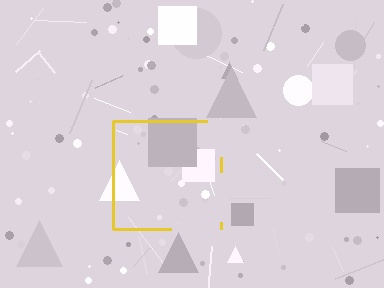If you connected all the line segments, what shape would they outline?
They would outline a square.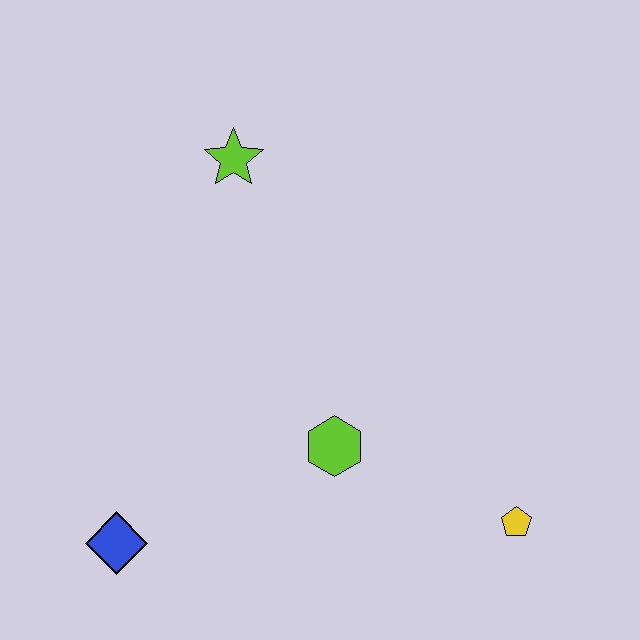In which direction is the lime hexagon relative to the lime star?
The lime hexagon is below the lime star.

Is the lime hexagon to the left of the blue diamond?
No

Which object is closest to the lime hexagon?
The yellow pentagon is closest to the lime hexagon.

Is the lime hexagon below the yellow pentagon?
No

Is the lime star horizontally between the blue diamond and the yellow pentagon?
Yes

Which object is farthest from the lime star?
The yellow pentagon is farthest from the lime star.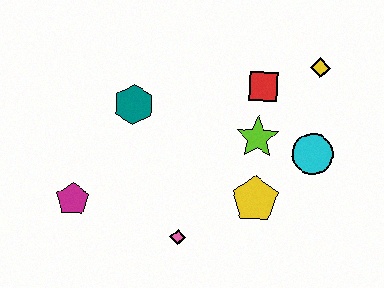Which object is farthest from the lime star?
The magenta pentagon is farthest from the lime star.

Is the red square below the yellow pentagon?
No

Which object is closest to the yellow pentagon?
The lime star is closest to the yellow pentagon.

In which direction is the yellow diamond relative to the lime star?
The yellow diamond is above the lime star.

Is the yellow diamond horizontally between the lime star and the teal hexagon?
No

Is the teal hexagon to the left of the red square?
Yes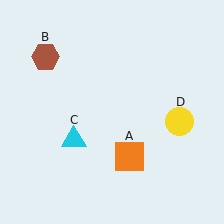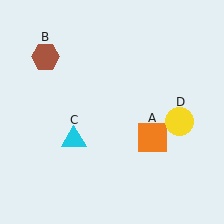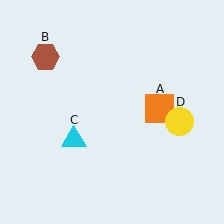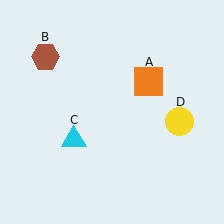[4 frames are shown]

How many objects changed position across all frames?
1 object changed position: orange square (object A).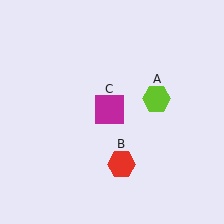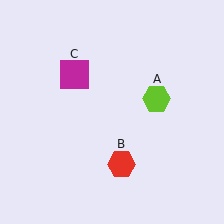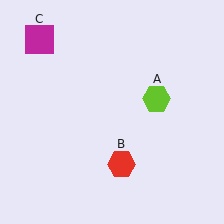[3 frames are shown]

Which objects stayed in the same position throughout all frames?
Lime hexagon (object A) and red hexagon (object B) remained stationary.